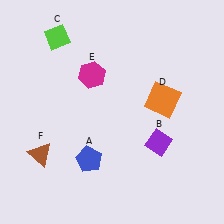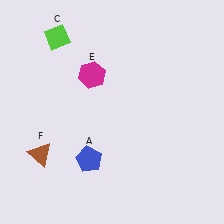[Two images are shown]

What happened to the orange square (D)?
The orange square (D) was removed in Image 2. It was in the top-right area of Image 1.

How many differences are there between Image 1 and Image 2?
There are 2 differences between the two images.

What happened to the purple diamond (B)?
The purple diamond (B) was removed in Image 2. It was in the bottom-right area of Image 1.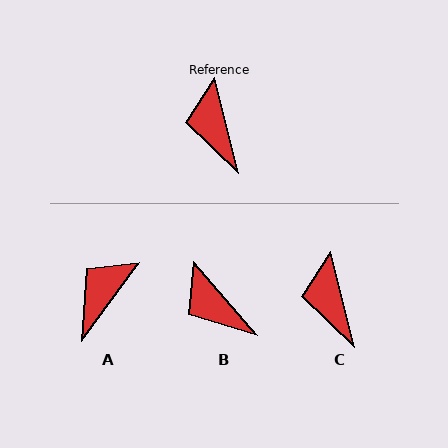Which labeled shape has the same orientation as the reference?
C.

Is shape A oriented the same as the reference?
No, it is off by about 50 degrees.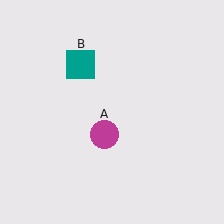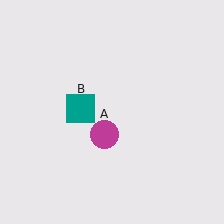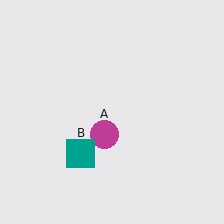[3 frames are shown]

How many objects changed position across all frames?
1 object changed position: teal square (object B).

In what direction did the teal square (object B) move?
The teal square (object B) moved down.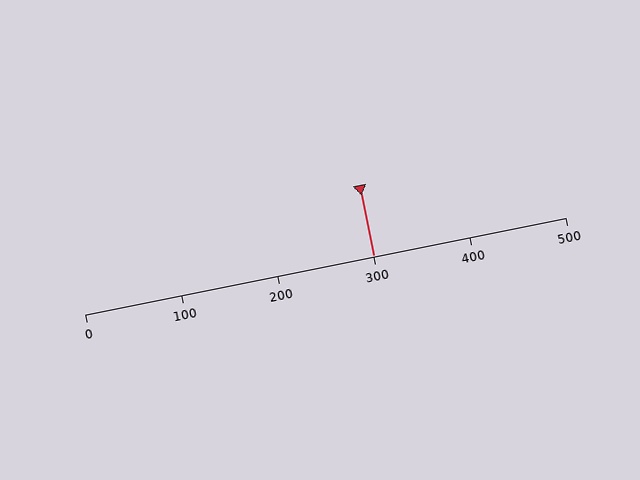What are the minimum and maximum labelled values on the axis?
The axis runs from 0 to 500.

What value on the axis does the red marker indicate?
The marker indicates approximately 300.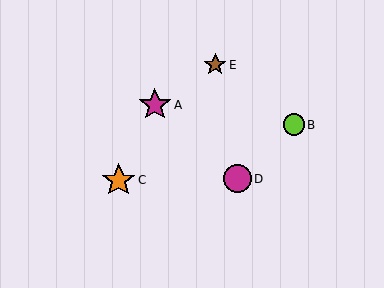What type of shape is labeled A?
Shape A is a magenta star.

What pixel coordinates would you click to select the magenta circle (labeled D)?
Click at (237, 179) to select the magenta circle D.